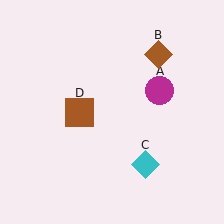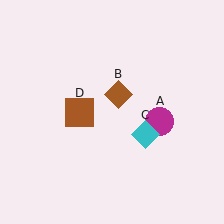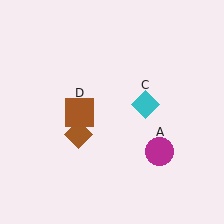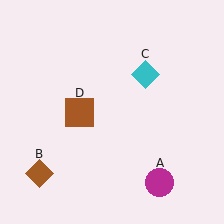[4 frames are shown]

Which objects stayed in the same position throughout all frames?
Brown square (object D) remained stationary.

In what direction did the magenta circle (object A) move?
The magenta circle (object A) moved down.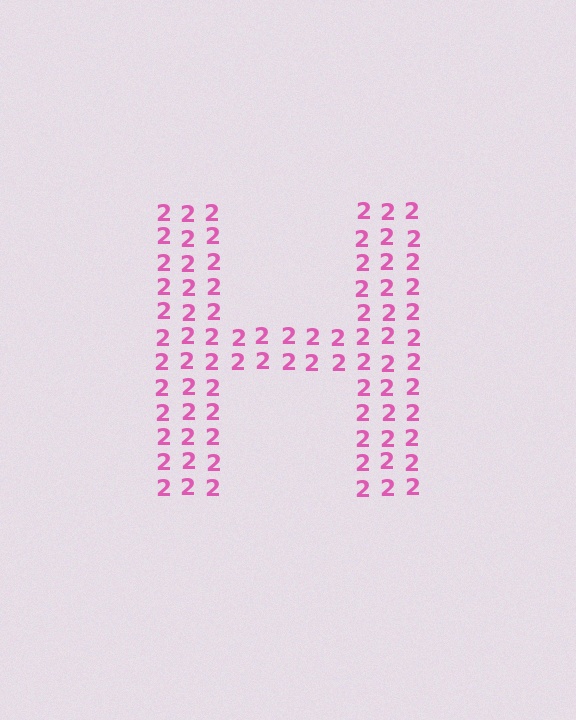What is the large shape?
The large shape is the letter H.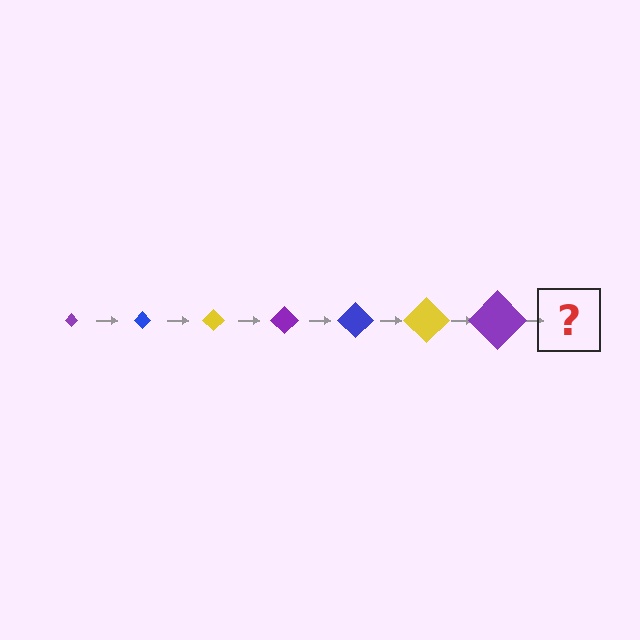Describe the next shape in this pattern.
It should be a blue diamond, larger than the previous one.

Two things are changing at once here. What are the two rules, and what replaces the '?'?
The two rules are that the diamond grows larger each step and the color cycles through purple, blue, and yellow. The '?' should be a blue diamond, larger than the previous one.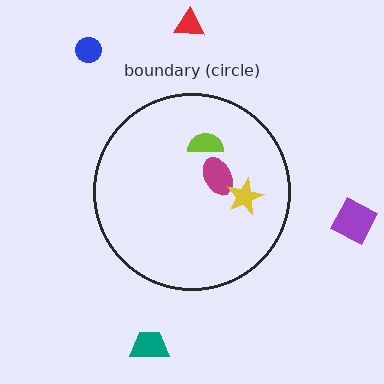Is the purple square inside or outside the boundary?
Outside.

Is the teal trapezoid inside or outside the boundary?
Outside.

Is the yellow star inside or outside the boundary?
Inside.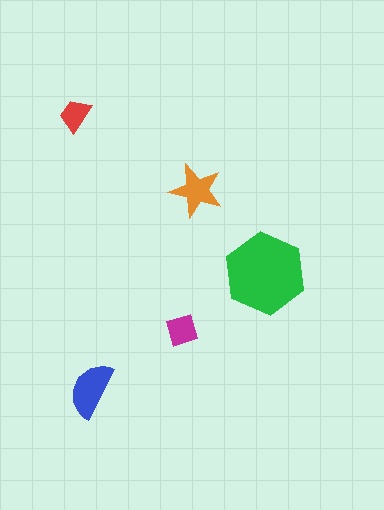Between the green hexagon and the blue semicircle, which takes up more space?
The green hexagon.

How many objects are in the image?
There are 5 objects in the image.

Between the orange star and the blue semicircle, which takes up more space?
The blue semicircle.